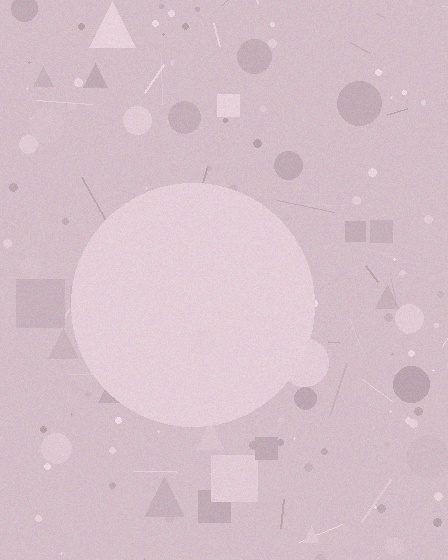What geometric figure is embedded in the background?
A circle is embedded in the background.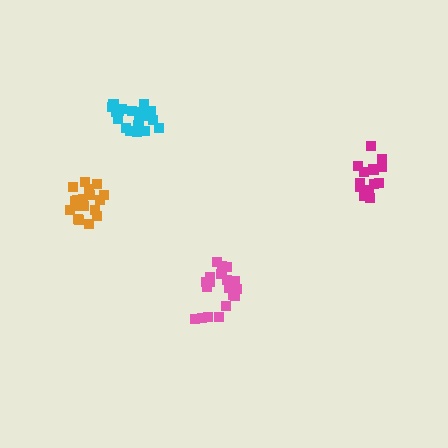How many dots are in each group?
Group 1: 19 dots, Group 2: 19 dots, Group 3: 14 dots, Group 4: 20 dots (72 total).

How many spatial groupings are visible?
There are 4 spatial groupings.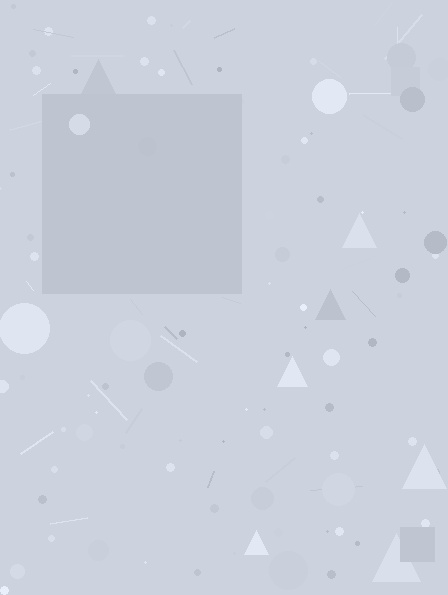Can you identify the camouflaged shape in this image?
The camouflaged shape is a square.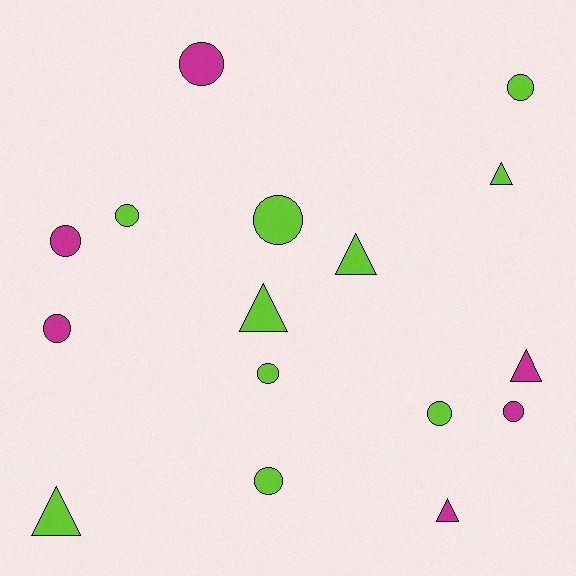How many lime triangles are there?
There are 4 lime triangles.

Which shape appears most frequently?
Circle, with 10 objects.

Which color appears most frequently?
Lime, with 10 objects.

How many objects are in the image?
There are 16 objects.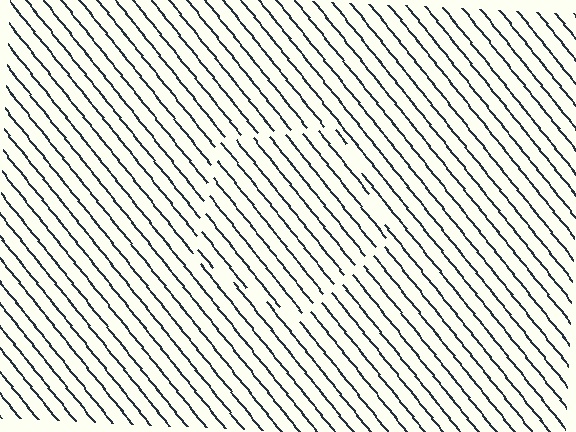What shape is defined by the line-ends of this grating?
An illusory pentagon. The interior of the shape contains the same grating, shifted by half a period — the contour is defined by the phase discontinuity where line-ends from the inner and outer gratings abut.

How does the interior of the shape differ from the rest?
The interior of the shape contains the same grating, shifted by half a period — the contour is defined by the phase discontinuity where line-ends from the inner and outer gratings abut.